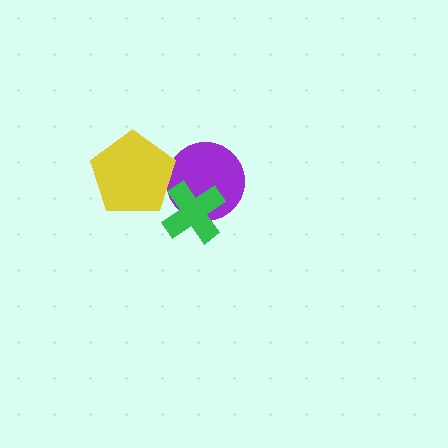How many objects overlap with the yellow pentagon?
1 object overlaps with the yellow pentagon.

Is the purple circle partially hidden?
Yes, it is partially covered by another shape.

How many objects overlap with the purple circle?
2 objects overlap with the purple circle.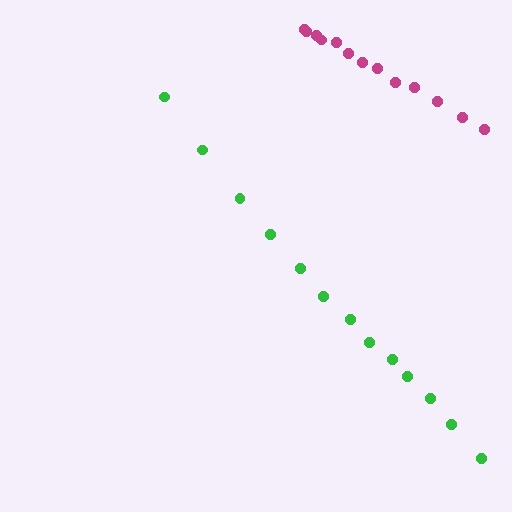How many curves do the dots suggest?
There are 2 distinct paths.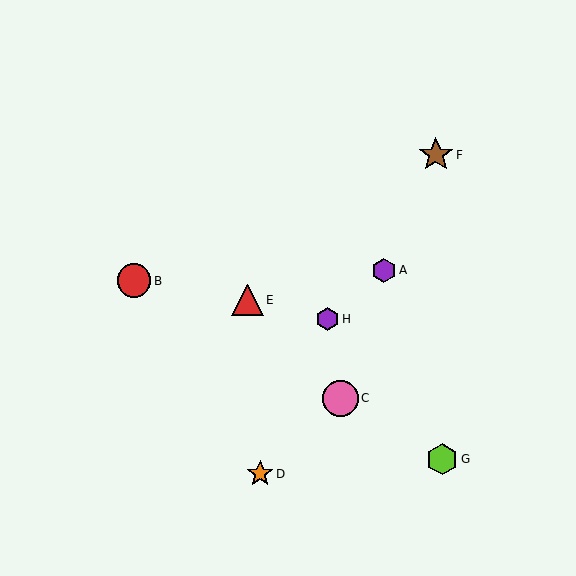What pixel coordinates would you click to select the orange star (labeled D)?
Click at (260, 474) to select the orange star D.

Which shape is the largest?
The pink circle (labeled C) is the largest.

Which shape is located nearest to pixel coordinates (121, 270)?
The red circle (labeled B) at (134, 281) is nearest to that location.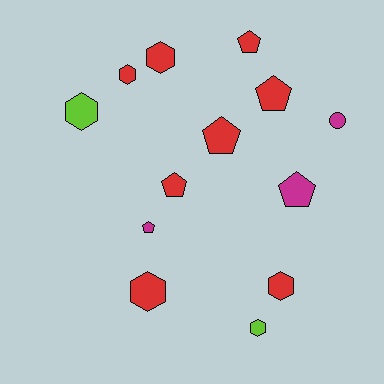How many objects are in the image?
There are 13 objects.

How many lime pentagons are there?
There are no lime pentagons.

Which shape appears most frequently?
Pentagon, with 6 objects.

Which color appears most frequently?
Red, with 8 objects.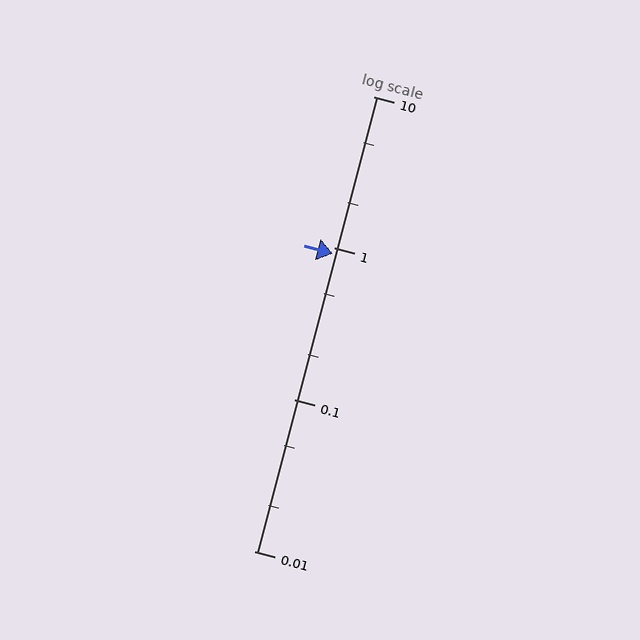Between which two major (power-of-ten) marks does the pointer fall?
The pointer is between 0.1 and 1.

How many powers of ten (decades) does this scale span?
The scale spans 3 decades, from 0.01 to 10.